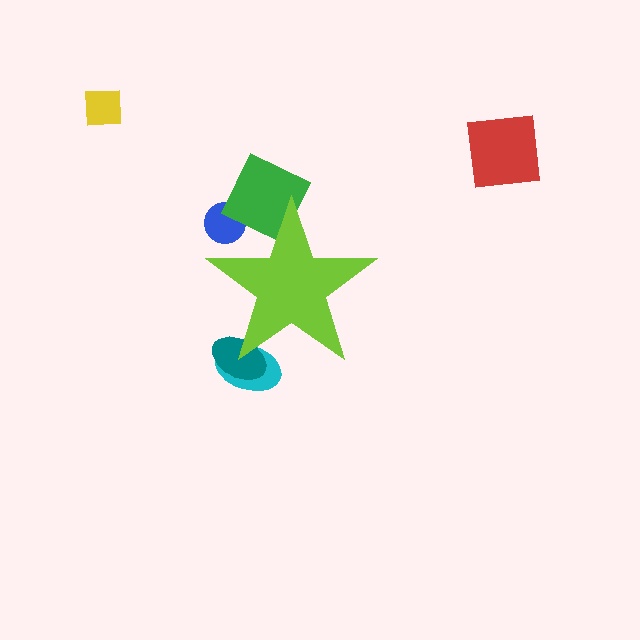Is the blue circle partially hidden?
Yes, the blue circle is partially hidden behind the lime star.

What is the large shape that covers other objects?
A lime star.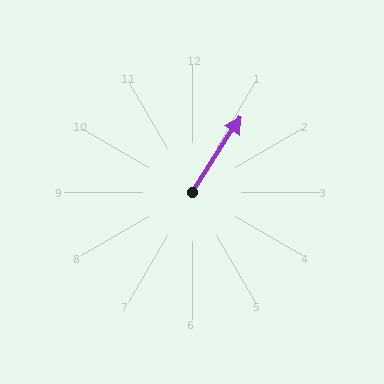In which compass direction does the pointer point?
Northeast.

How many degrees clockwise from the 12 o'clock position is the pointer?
Approximately 33 degrees.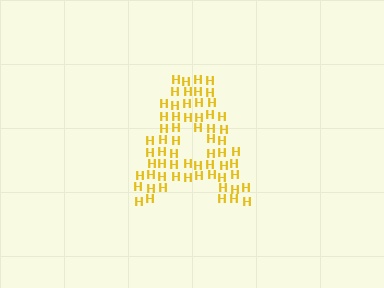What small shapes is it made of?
It is made of small letter H's.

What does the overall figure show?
The overall figure shows the letter A.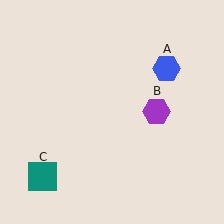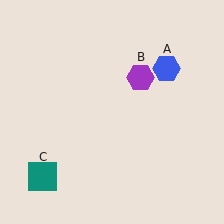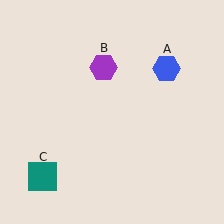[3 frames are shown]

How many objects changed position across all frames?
1 object changed position: purple hexagon (object B).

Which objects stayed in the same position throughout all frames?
Blue hexagon (object A) and teal square (object C) remained stationary.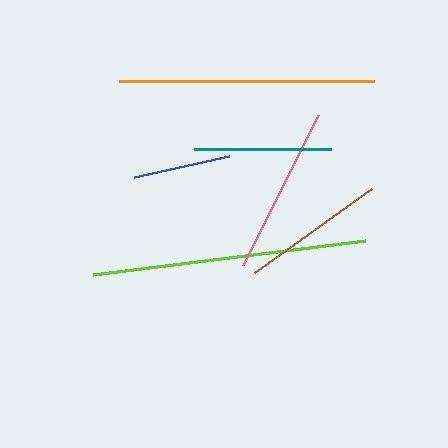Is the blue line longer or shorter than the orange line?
The orange line is longer than the blue line.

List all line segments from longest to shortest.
From longest to shortest: lime, orange, pink, brown, teal, blue.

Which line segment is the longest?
The lime line is the longest at approximately 274 pixels.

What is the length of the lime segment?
The lime segment is approximately 274 pixels long.